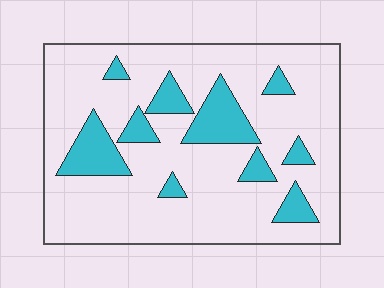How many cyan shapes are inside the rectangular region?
10.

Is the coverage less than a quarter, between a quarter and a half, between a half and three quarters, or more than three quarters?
Less than a quarter.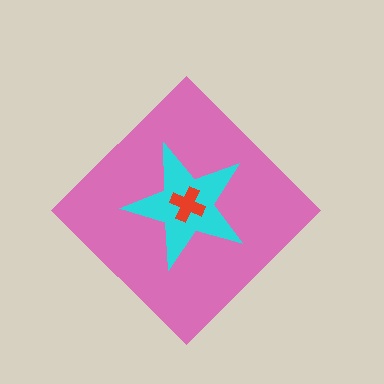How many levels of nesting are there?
3.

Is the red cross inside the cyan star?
Yes.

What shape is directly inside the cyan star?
The red cross.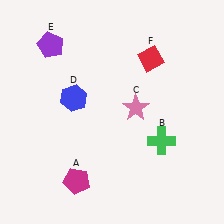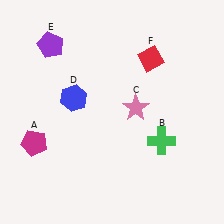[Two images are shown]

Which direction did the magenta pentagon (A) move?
The magenta pentagon (A) moved left.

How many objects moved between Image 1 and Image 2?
1 object moved between the two images.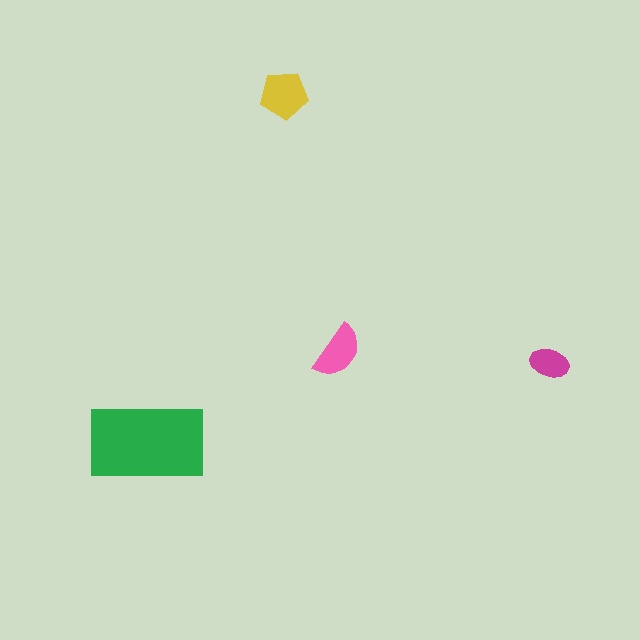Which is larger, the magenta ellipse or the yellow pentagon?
The yellow pentagon.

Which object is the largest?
The green rectangle.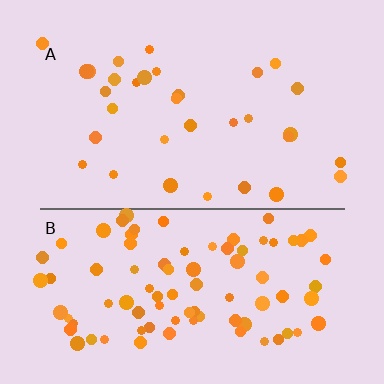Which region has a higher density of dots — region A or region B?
B (the bottom).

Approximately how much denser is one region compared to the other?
Approximately 2.7× — region B over region A.